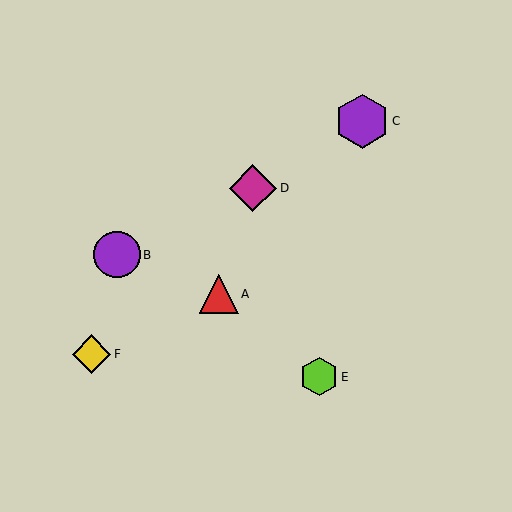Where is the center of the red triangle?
The center of the red triangle is at (219, 294).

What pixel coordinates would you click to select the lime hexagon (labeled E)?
Click at (319, 377) to select the lime hexagon E.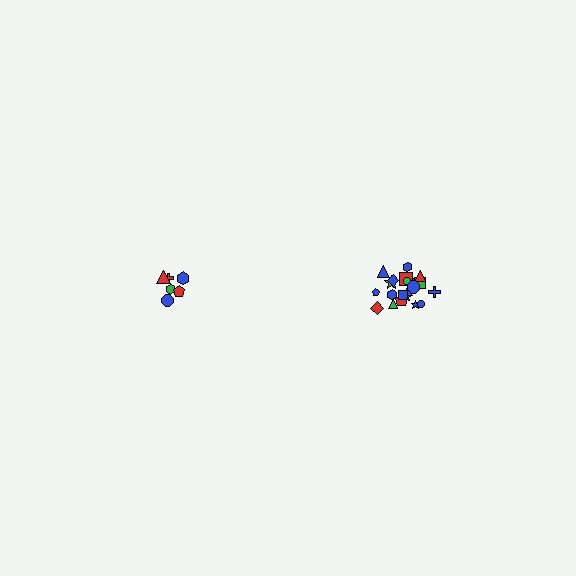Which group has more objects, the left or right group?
The right group.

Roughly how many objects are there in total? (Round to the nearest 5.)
Roughly 30 objects in total.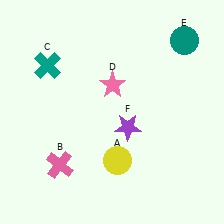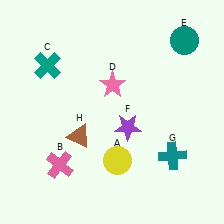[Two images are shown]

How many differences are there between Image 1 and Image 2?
There are 2 differences between the two images.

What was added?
A teal cross (G), a brown triangle (H) were added in Image 2.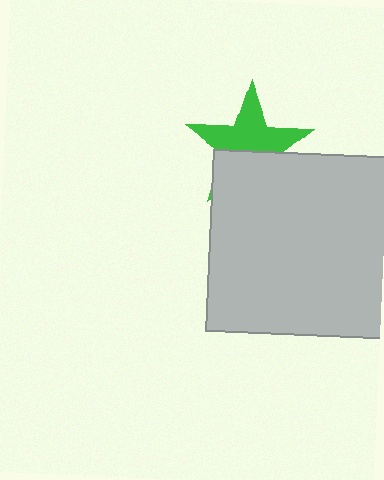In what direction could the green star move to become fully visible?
The green star could move up. That would shift it out from behind the light gray square entirely.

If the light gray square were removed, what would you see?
You would see the complete green star.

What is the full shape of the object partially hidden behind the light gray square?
The partially hidden object is a green star.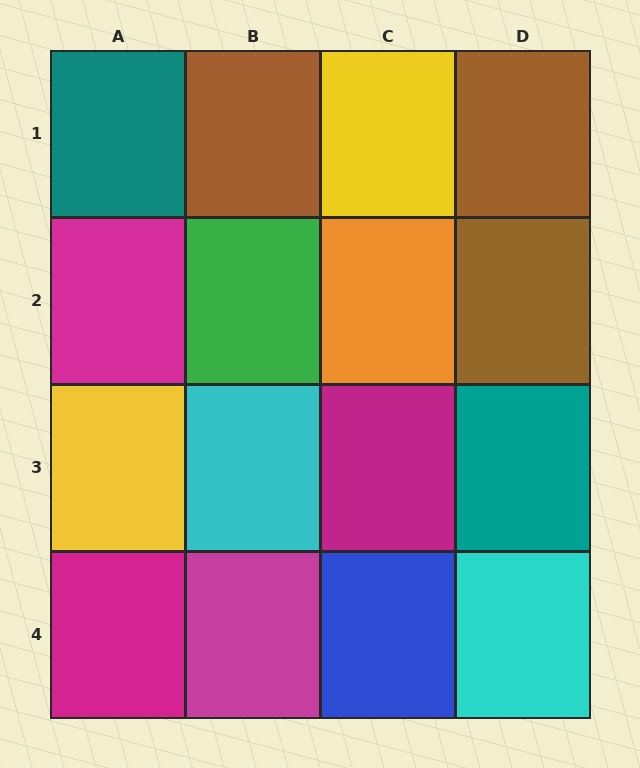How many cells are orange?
1 cell is orange.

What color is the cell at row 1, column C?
Yellow.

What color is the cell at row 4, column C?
Blue.